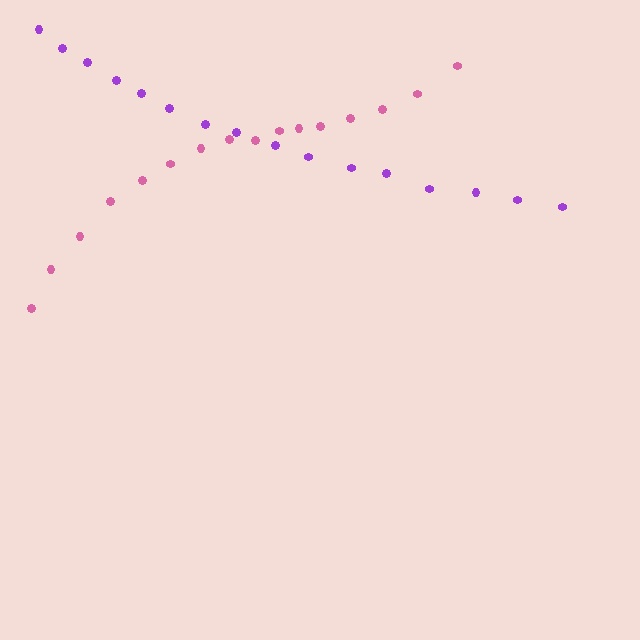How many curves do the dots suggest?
There are 2 distinct paths.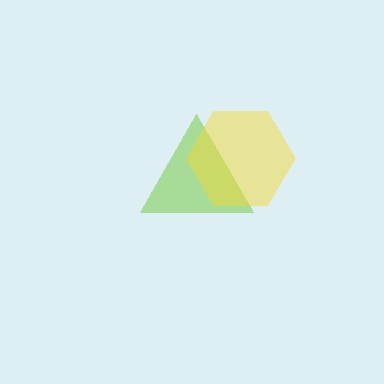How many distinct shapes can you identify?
There are 2 distinct shapes: a lime triangle, a yellow hexagon.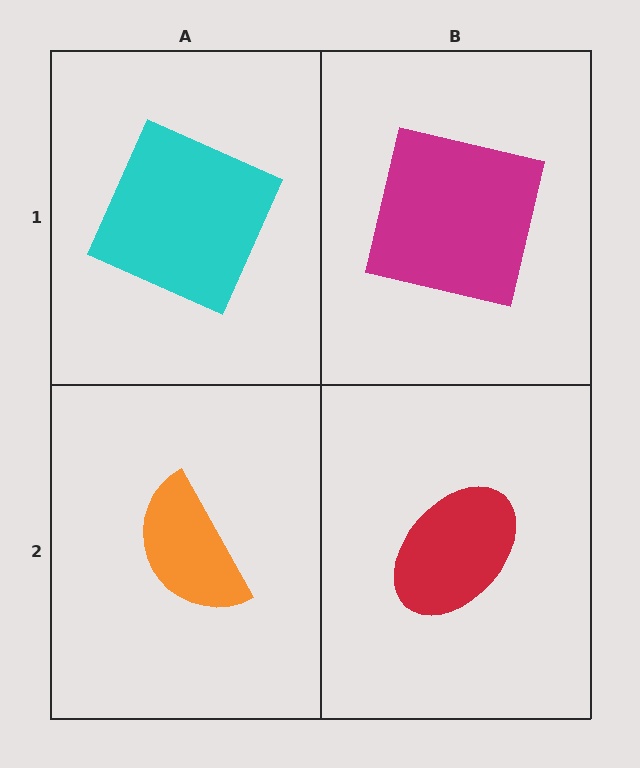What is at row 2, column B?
A red ellipse.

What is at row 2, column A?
An orange semicircle.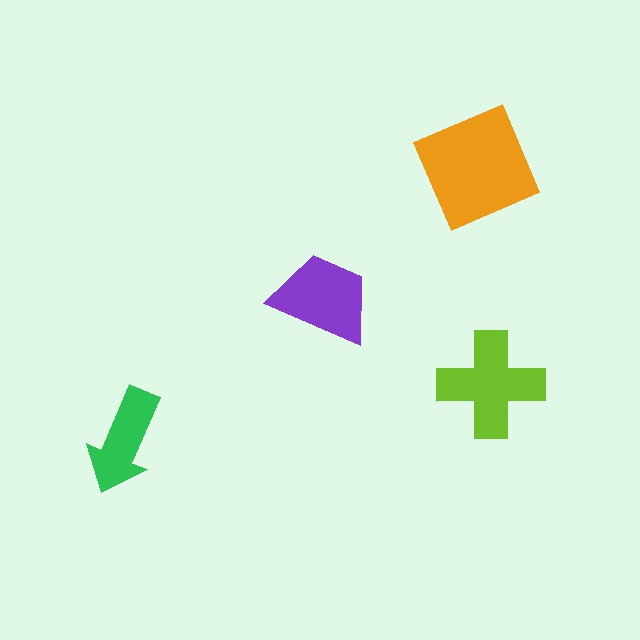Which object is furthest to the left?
The green arrow is leftmost.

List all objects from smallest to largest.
The green arrow, the purple trapezoid, the lime cross, the orange square.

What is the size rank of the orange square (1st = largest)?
1st.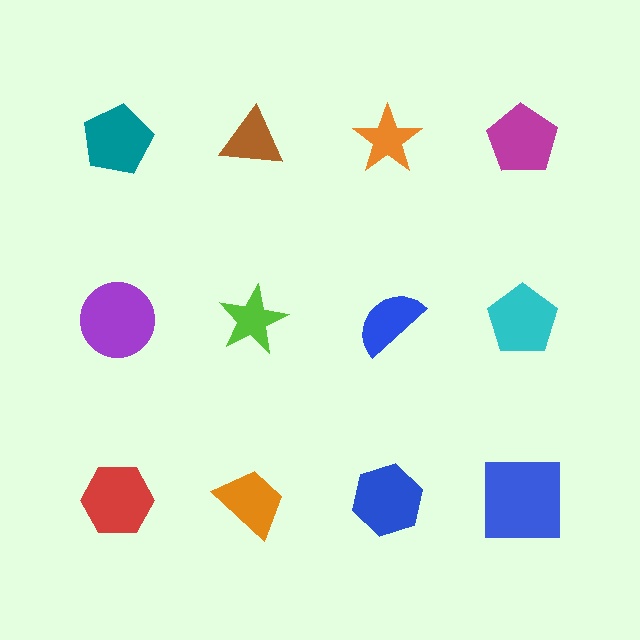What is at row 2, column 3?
A blue semicircle.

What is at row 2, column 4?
A cyan pentagon.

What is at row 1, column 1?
A teal pentagon.